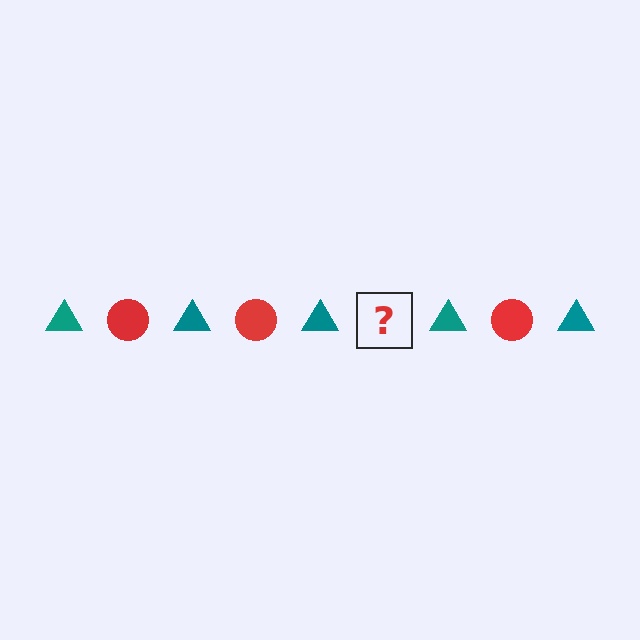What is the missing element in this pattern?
The missing element is a red circle.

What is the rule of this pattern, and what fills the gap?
The rule is that the pattern alternates between teal triangle and red circle. The gap should be filled with a red circle.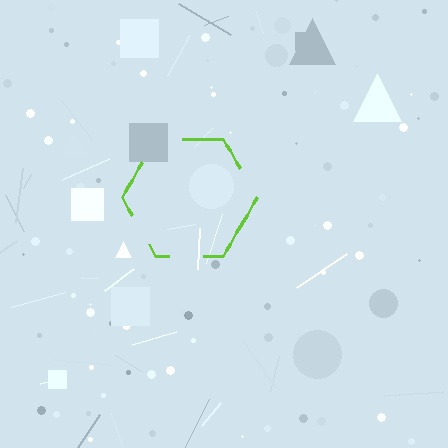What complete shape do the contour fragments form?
The contour fragments form a hexagon.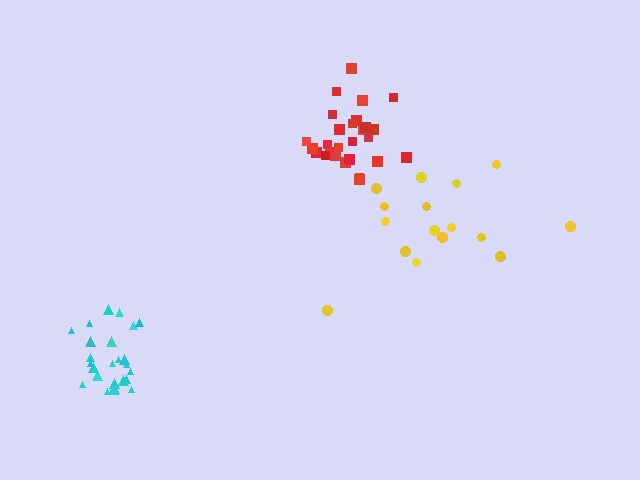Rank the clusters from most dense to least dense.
cyan, red, yellow.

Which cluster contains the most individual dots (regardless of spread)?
Red (28).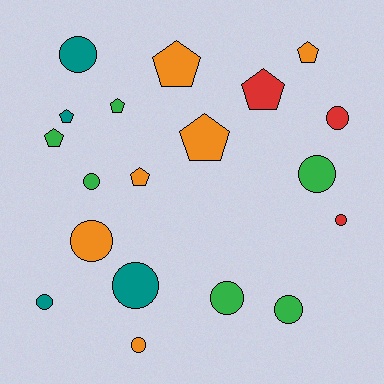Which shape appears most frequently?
Circle, with 11 objects.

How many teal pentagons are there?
There is 1 teal pentagon.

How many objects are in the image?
There are 19 objects.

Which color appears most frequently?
Green, with 6 objects.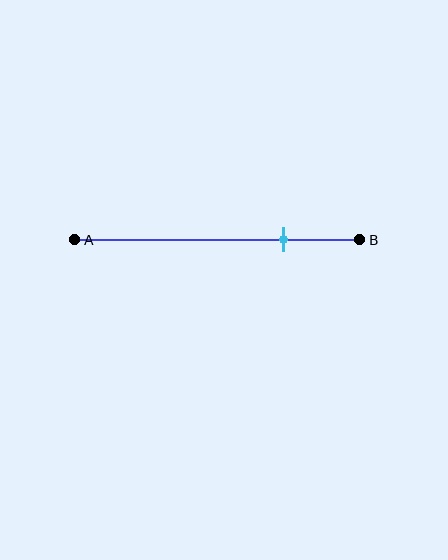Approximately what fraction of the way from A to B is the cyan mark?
The cyan mark is approximately 75% of the way from A to B.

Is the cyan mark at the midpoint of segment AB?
No, the mark is at about 75% from A, not at the 50% midpoint.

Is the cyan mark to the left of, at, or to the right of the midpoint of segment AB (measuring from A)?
The cyan mark is to the right of the midpoint of segment AB.